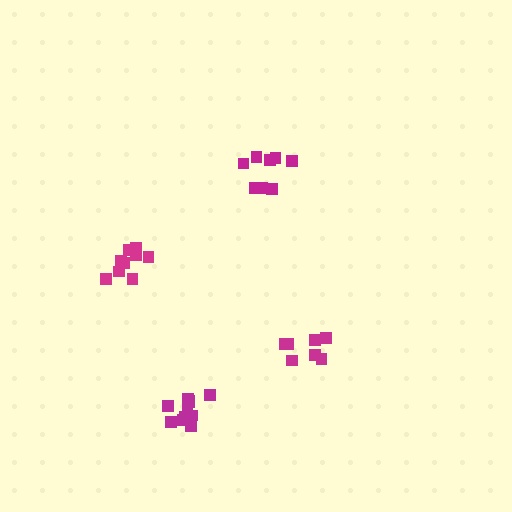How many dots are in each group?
Group 1: 7 dots, Group 2: 9 dots, Group 3: 8 dots, Group 4: 11 dots (35 total).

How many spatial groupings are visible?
There are 4 spatial groupings.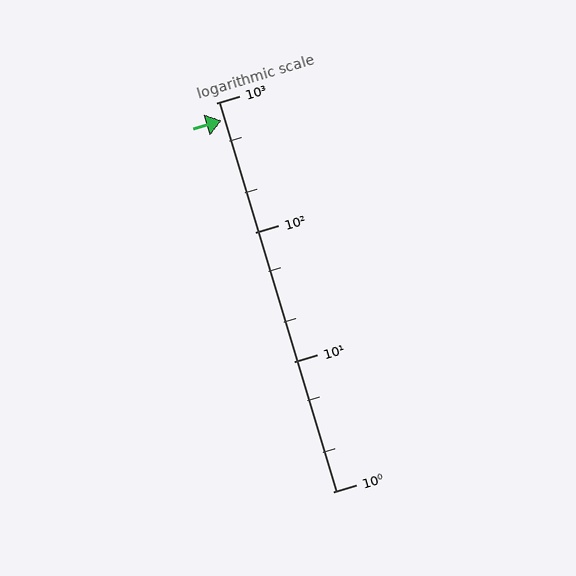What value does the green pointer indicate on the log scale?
The pointer indicates approximately 730.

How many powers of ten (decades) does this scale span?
The scale spans 3 decades, from 1 to 1000.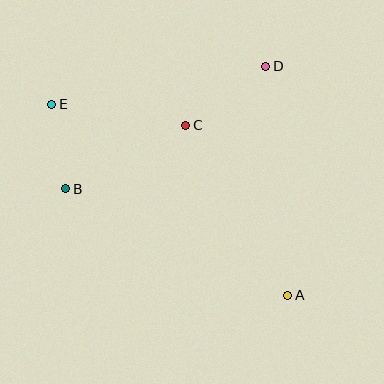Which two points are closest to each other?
Points B and E are closest to each other.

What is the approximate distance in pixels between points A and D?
The distance between A and D is approximately 230 pixels.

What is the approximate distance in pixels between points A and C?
The distance between A and C is approximately 198 pixels.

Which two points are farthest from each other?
Points A and E are farthest from each other.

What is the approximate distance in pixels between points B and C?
The distance between B and C is approximately 136 pixels.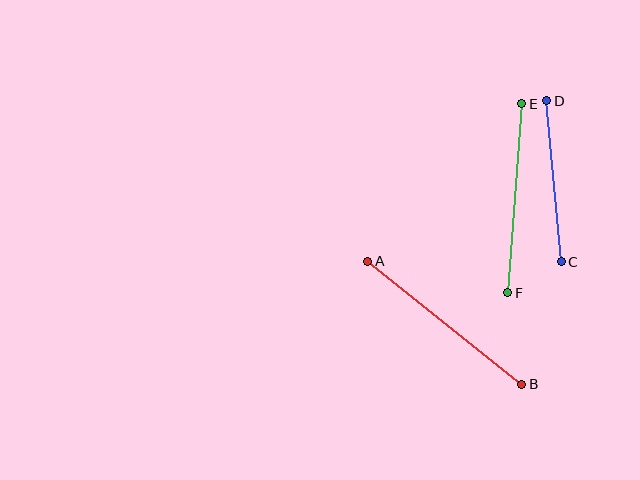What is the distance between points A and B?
The distance is approximately 197 pixels.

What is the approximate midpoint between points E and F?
The midpoint is at approximately (515, 198) pixels.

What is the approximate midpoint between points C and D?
The midpoint is at approximately (554, 181) pixels.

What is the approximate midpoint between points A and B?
The midpoint is at approximately (445, 323) pixels.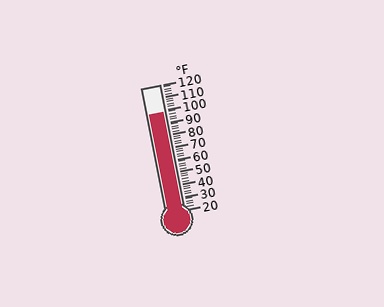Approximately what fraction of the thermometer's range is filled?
The thermometer is filled to approximately 80% of its range.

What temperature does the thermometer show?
The thermometer shows approximately 98°F.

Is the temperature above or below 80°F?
The temperature is above 80°F.